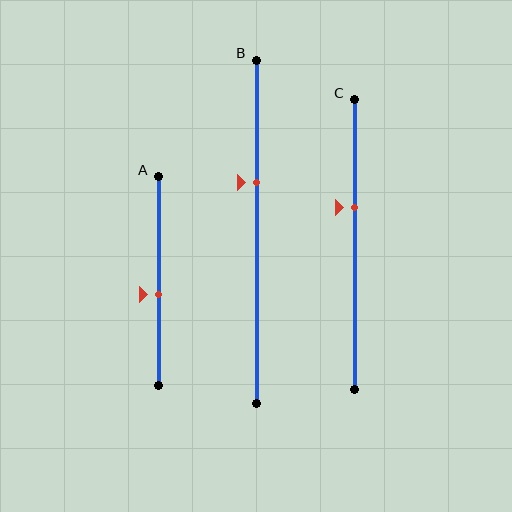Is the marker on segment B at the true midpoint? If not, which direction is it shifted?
No, the marker on segment B is shifted upward by about 14% of the segment length.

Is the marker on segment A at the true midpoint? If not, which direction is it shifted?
No, the marker on segment A is shifted downward by about 7% of the segment length.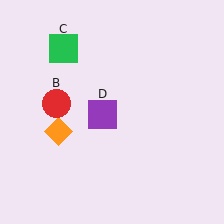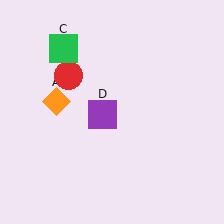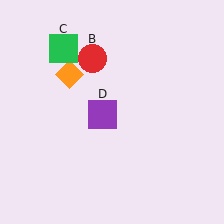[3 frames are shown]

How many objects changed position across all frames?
2 objects changed position: orange diamond (object A), red circle (object B).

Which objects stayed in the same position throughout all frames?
Green square (object C) and purple square (object D) remained stationary.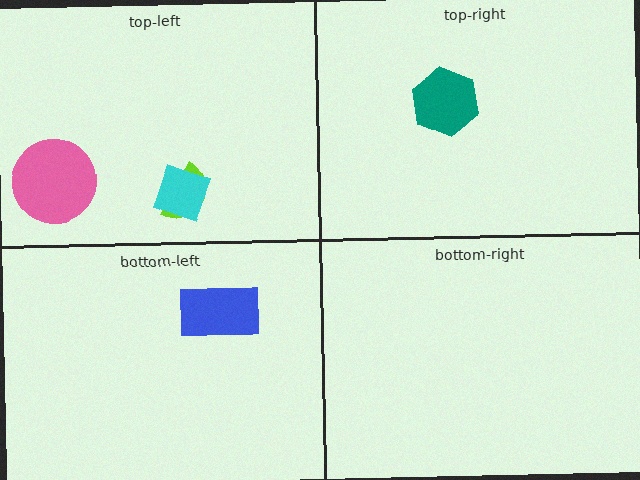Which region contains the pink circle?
The top-left region.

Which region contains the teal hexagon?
The top-right region.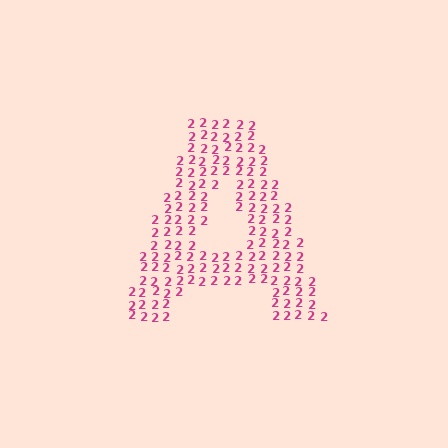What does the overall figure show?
The overall figure shows the letter A.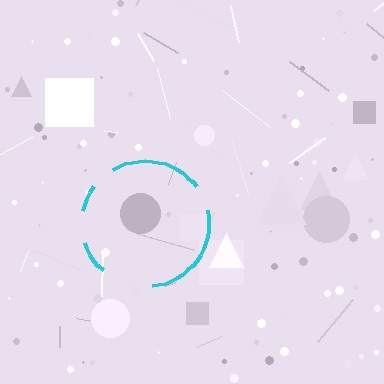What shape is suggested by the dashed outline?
The dashed outline suggests a circle.